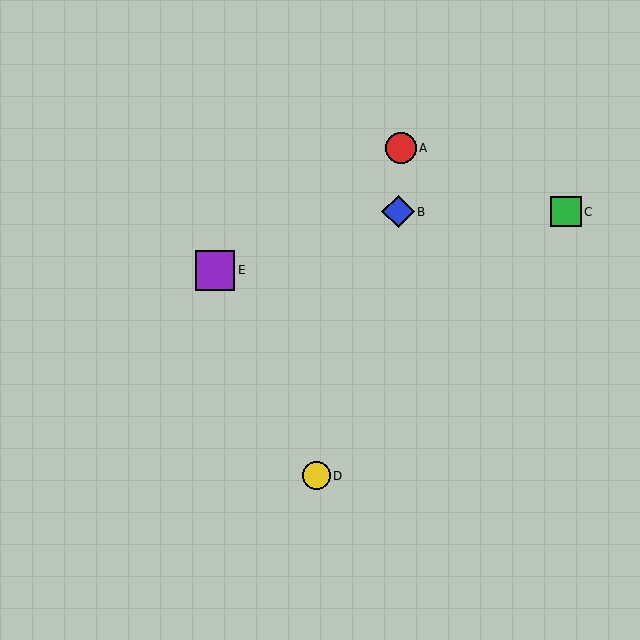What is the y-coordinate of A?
Object A is at y≈148.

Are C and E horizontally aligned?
No, C is at y≈212 and E is at y≈270.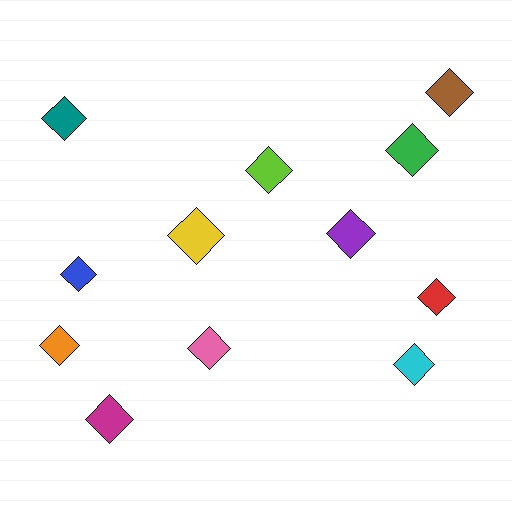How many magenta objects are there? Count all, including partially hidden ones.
There is 1 magenta object.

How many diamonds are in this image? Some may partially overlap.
There are 12 diamonds.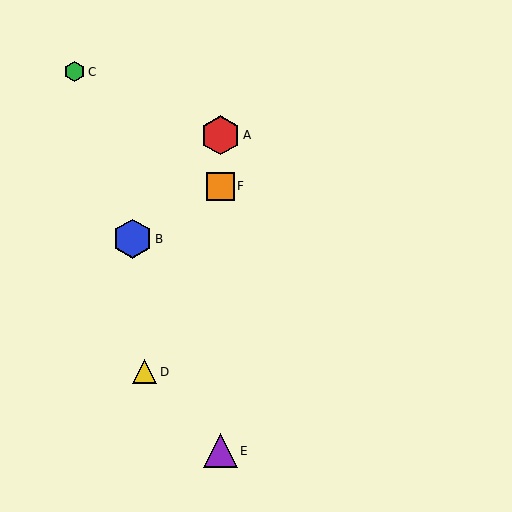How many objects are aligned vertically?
3 objects (A, E, F) are aligned vertically.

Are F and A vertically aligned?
Yes, both are at x≈220.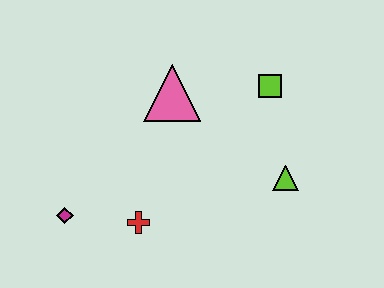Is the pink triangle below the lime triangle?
No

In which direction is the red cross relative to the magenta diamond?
The red cross is to the right of the magenta diamond.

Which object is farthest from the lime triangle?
The magenta diamond is farthest from the lime triangle.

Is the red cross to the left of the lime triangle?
Yes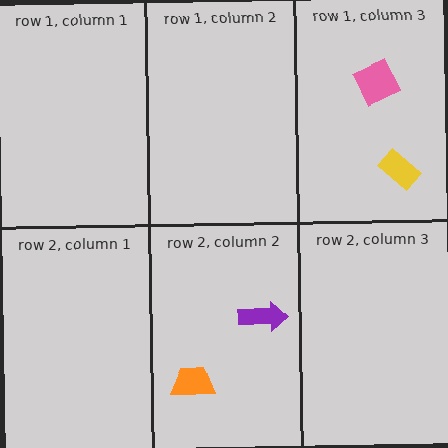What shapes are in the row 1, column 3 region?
The yellow rectangle, the pink diamond.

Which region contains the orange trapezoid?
The row 2, column 2 region.